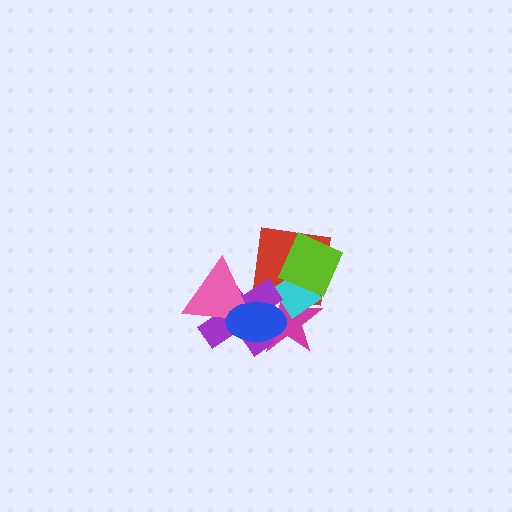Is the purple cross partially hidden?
Yes, it is partially covered by another shape.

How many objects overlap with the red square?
4 objects overlap with the red square.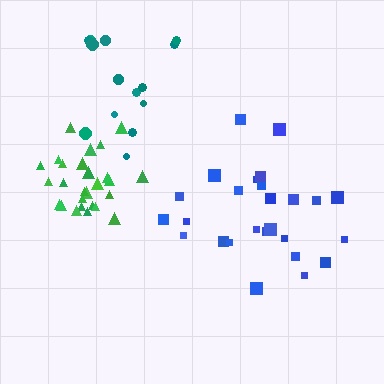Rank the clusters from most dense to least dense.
green, blue, teal.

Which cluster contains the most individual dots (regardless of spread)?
Green (27).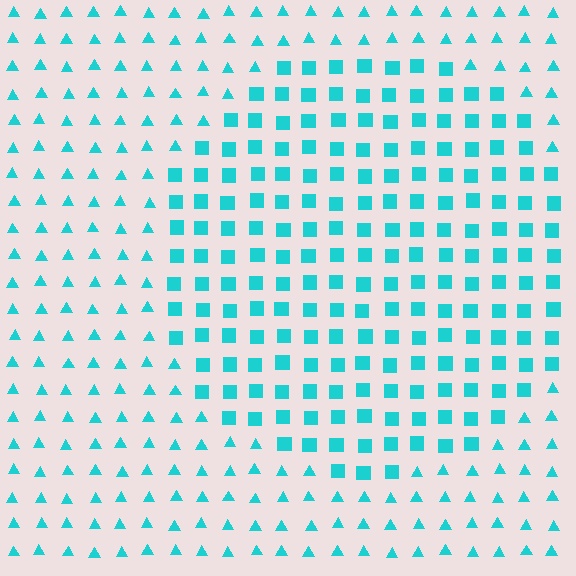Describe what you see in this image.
The image is filled with small cyan elements arranged in a uniform grid. A circle-shaped region contains squares, while the surrounding area contains triangles. The boundary is defined purely by the change in element shape.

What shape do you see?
I see a circle.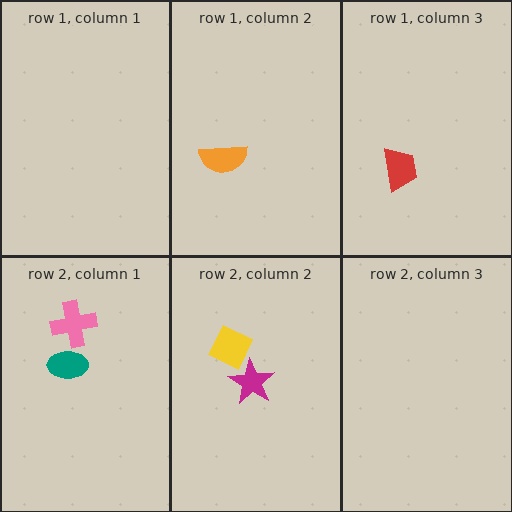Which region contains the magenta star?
The row 2, column 2 region.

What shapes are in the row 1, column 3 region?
The red trapezoid.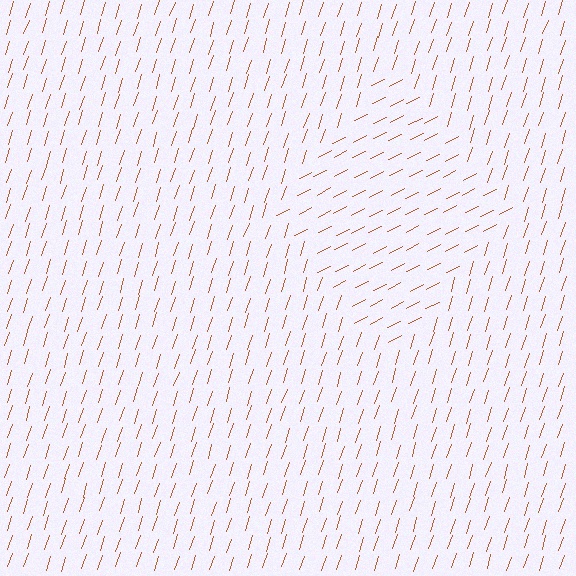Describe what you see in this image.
The image is filled with small brown line segments. A diamond region in the image has lines oriented differently from the surrounding lines, creating a visible texture boundary.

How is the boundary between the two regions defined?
The boundary is defined purely by a change in line orientation (approximately 45 degrees difference). All lines are the same color and thickness.